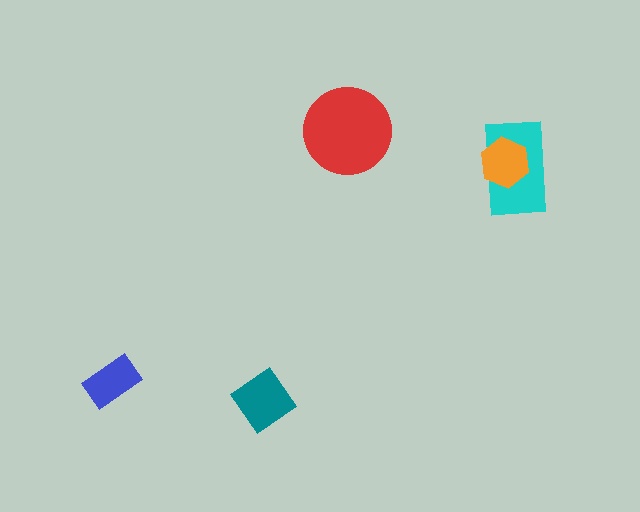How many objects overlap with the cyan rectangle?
1 object overlaps with the cyan rectangle.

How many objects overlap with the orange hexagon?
1 object overlaps with the orange hexagon.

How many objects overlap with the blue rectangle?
0 objects overlap with the blue rectangle.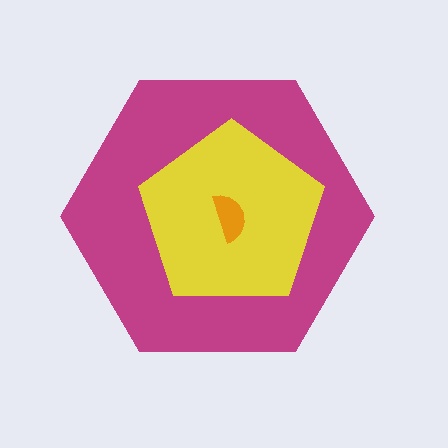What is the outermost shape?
The magenta hexagon.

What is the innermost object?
The orange semicircle.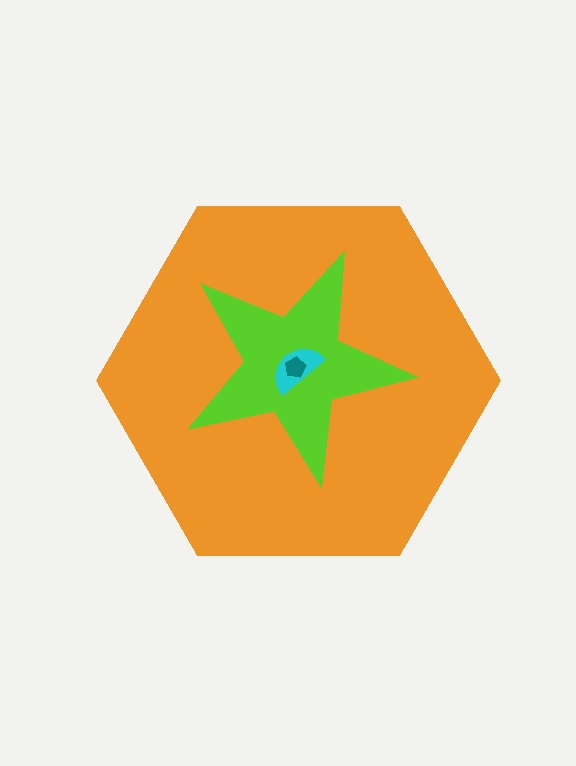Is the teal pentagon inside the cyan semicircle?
Yes.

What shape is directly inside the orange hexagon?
The lime star.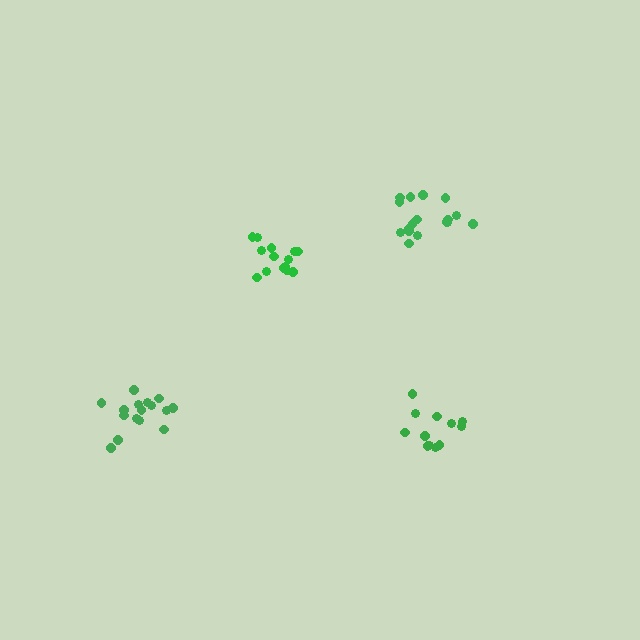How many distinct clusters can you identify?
There are 4 distinct clusters.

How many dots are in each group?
Group 1: 18 dots, Group 2: 12 dots, Group 3: 16 dots, Group 4: 14 dots (60 total).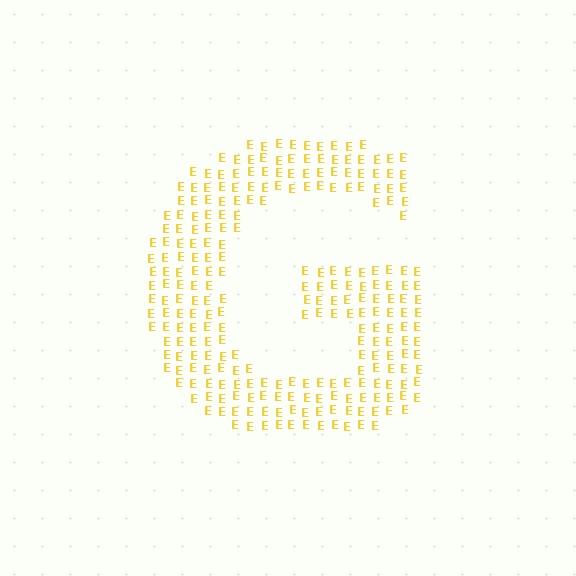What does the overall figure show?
The overall figure shows the letter G.